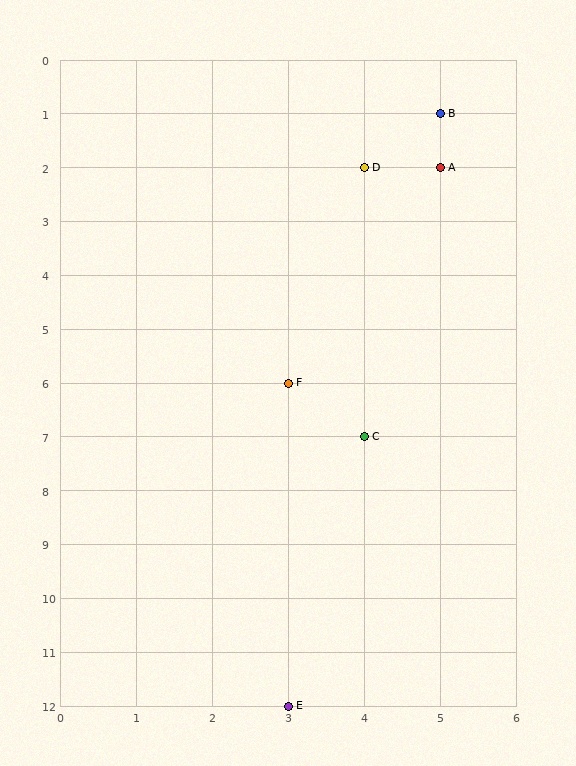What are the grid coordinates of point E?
Point E is at grid coordinates (3, 12).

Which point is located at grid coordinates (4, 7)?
Point C is at (4, 7).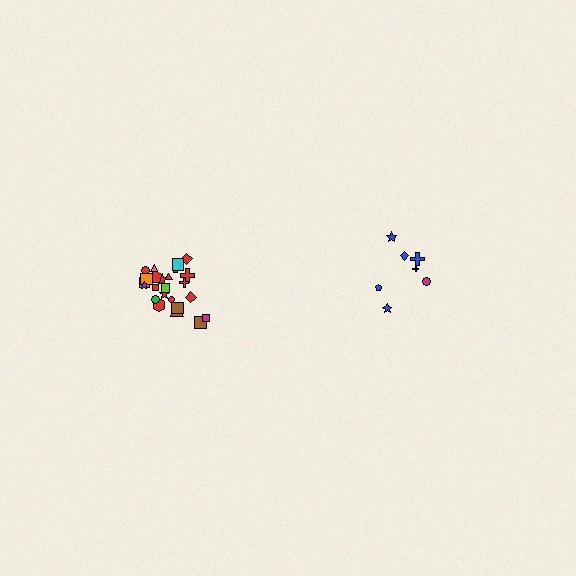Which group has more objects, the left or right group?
The left group.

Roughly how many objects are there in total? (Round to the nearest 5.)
Roughly 30 objects in total.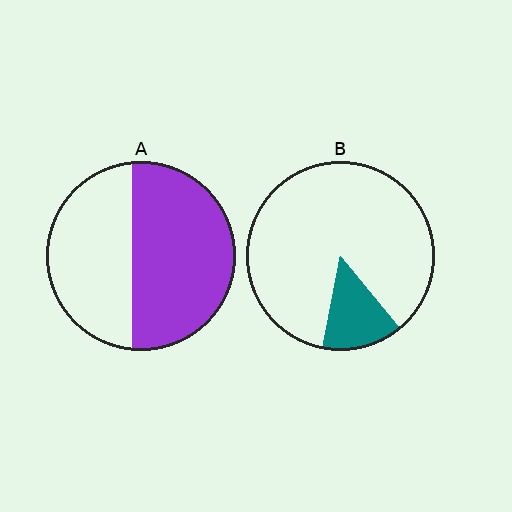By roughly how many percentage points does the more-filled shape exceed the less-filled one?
By roughly 40 percentage points (A over B).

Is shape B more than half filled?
No.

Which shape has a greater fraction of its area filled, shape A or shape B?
Shape A.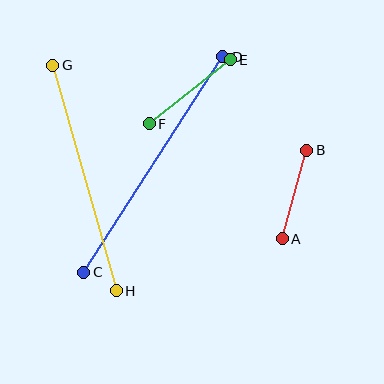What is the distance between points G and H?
The distance is approximately 234 pixels.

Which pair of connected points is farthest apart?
Points C and D are farthest apart.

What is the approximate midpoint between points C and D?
The midpoint is at approximately (153, 165) pixels.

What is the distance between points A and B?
The distance is approximately 92 pixels.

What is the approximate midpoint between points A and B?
The midpoint is at approximately (294, 194) pixels.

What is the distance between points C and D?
The distance is approximately 256 pixels.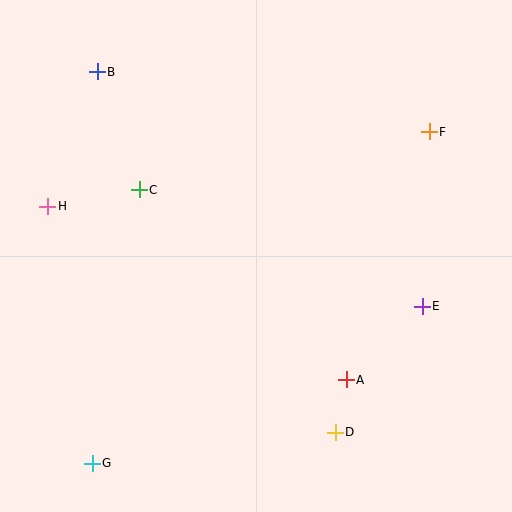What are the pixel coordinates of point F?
Point F is at (429, 132).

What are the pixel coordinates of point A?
Point A is at (346, 380).